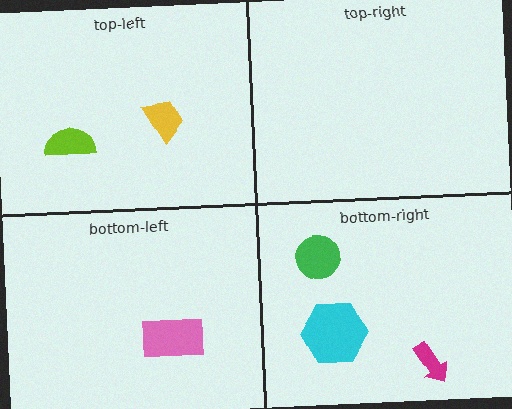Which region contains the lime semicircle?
The top-left region.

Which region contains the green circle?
The bottom-right region.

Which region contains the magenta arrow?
The bottom-right region.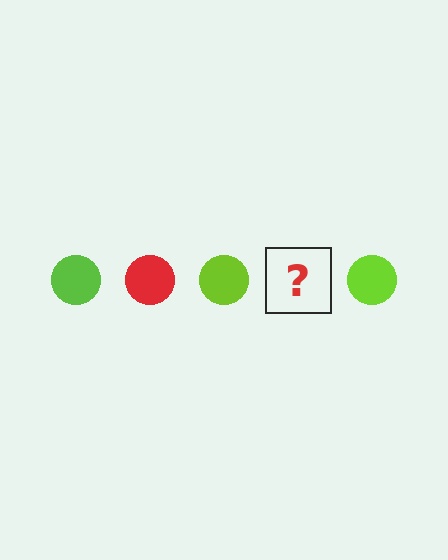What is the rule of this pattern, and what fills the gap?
The rule is that the pattern cycles through lime, red circles. The gap should be filled with a red circle.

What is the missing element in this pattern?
The missing element is a red circle.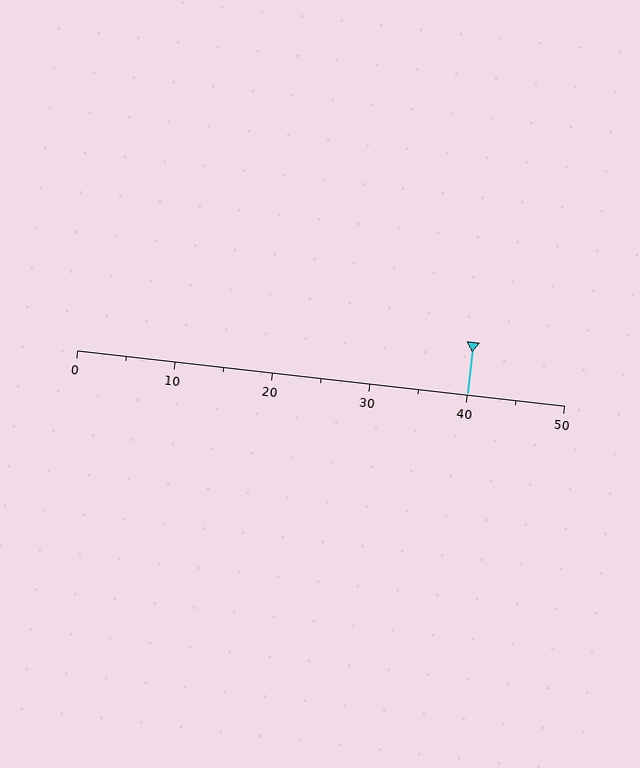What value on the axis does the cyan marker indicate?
The marker indicates approximately 40.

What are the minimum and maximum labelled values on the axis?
The axis runs from 0 to 50.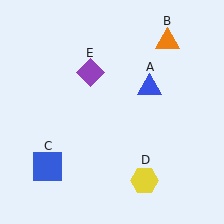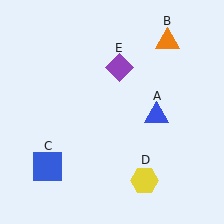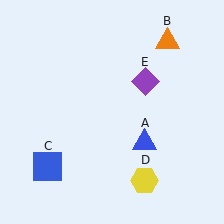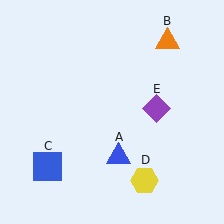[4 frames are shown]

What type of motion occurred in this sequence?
The blue triangle (object A), purple diamond (object E) rotated clockwise around the center of the scene.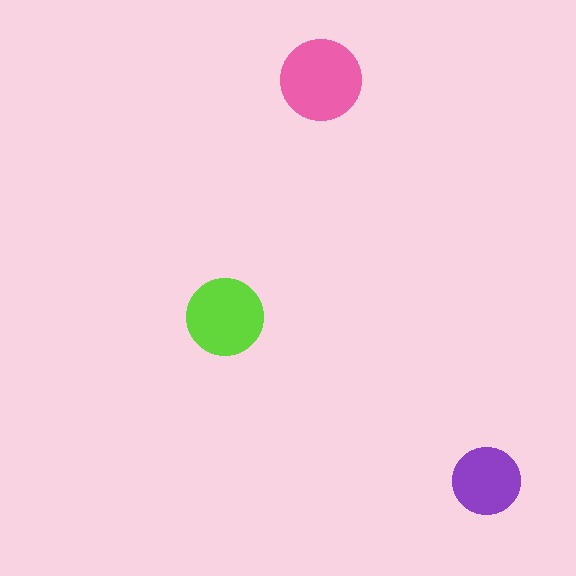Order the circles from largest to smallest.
the pink one, the lime one, the purple one.